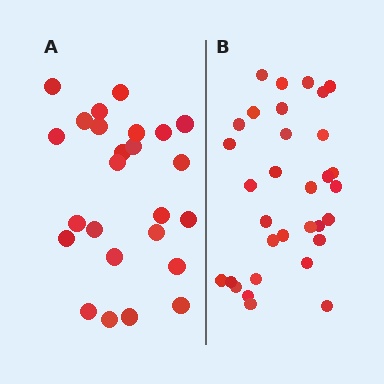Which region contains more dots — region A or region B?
Region B (the right region) has more dots.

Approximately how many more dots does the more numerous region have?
Region B has roughly 8 or so more dots than region A.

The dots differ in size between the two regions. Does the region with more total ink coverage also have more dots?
No. Region A has more total ink coverage because its dots are larger, but region B actually contains more individual dots. Total area can be misleading — the number of items is what matters here.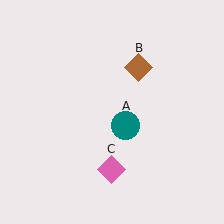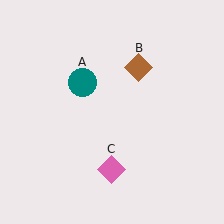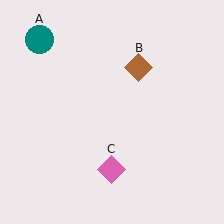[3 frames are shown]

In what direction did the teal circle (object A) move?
The teal circle (object A) moved up and to the left.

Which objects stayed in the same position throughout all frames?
Brown diamond (object B) and pink diamond (object C) remained stationary.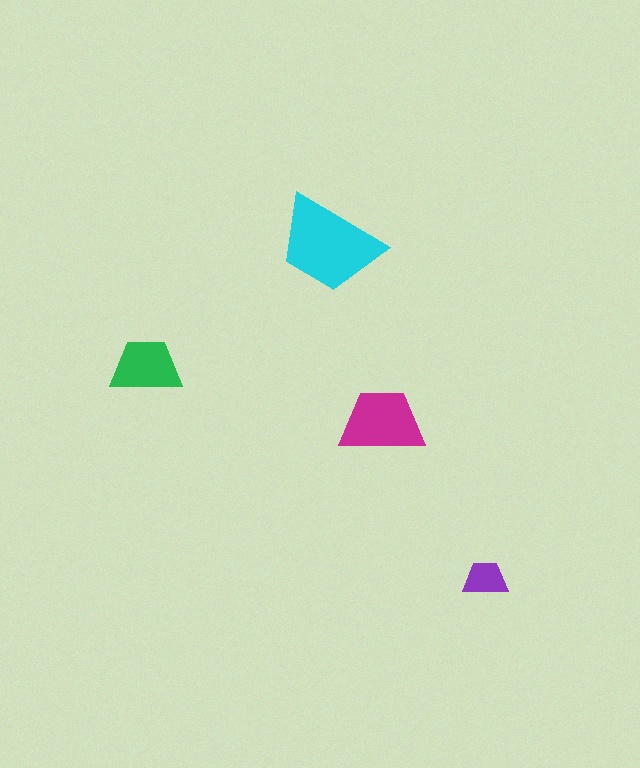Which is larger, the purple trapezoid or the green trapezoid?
The green one.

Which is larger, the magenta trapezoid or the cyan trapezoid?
The cyan one.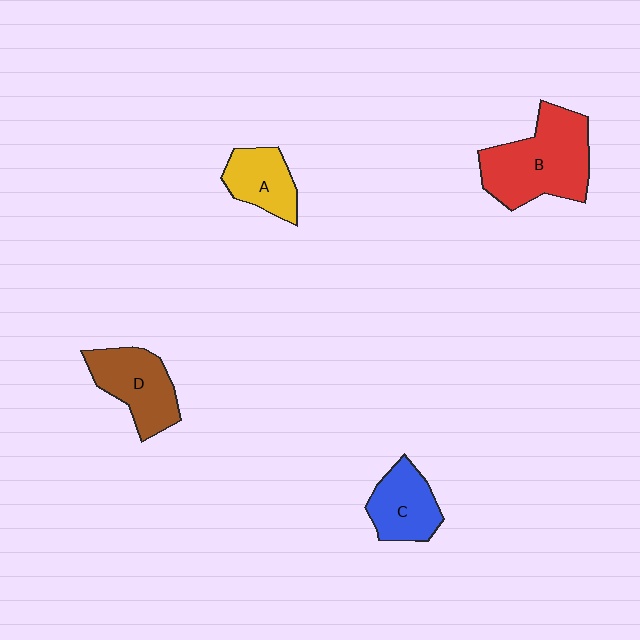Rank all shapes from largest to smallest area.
From largest to smallest: B (red), D (brown), C (blue), A (yellow).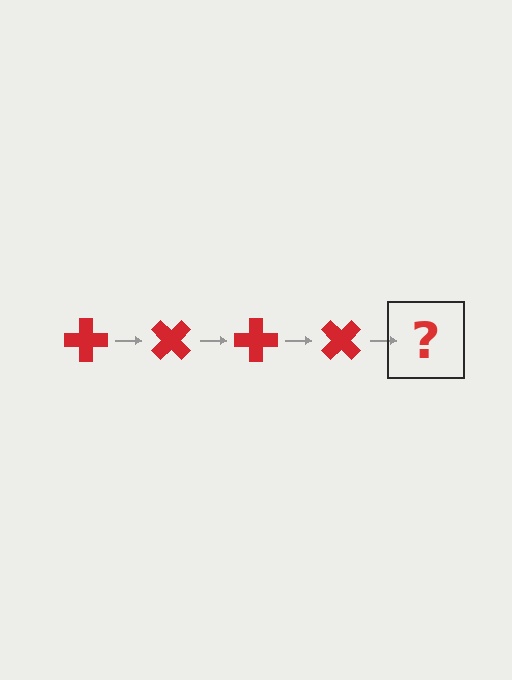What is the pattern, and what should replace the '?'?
The pattern is that the cross rotates 45 degrees each step. The '?' should be a red cross rotated 180 degrees.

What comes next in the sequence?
The next element should be a red cross rotated 180 degrees.